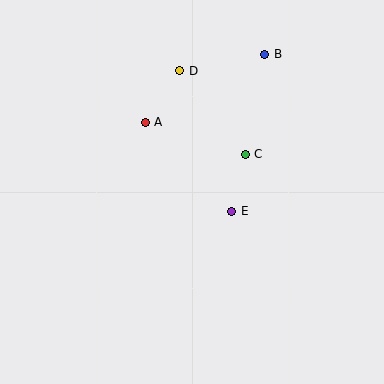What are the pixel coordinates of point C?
Point C is at (245, 154).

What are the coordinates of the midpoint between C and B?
The midpoint between C and B is at (255, 104).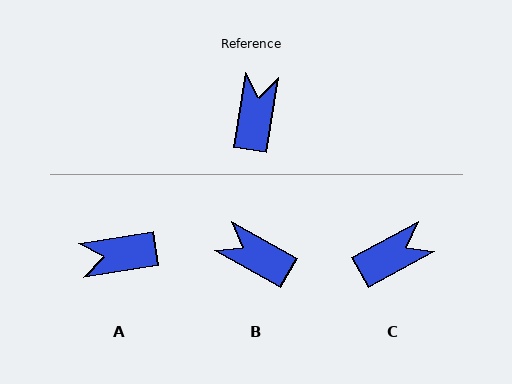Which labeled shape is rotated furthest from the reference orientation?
A, about 108 degrees away.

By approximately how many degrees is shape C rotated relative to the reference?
Approximately 53 degrees clockwise.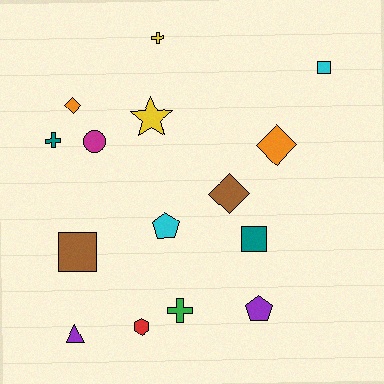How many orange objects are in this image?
There are 2 orange objects.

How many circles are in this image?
There is 1 circle.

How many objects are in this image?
There are 15 objects.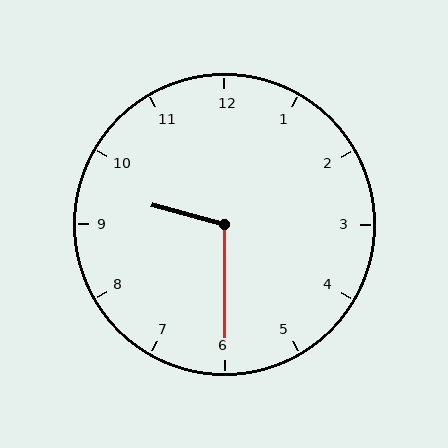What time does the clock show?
9:30.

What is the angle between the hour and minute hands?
Approximately 105 degrees.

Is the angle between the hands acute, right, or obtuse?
It is obtuse.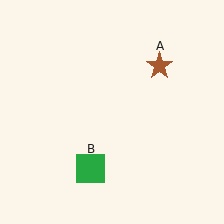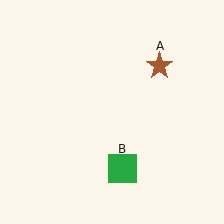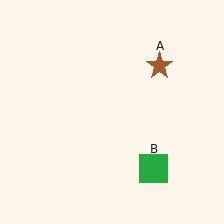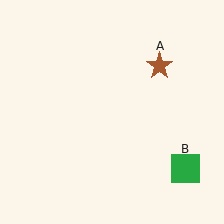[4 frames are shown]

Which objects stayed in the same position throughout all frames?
Brown star (object A) remained stationary.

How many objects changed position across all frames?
1 object changed position: green square (object B).